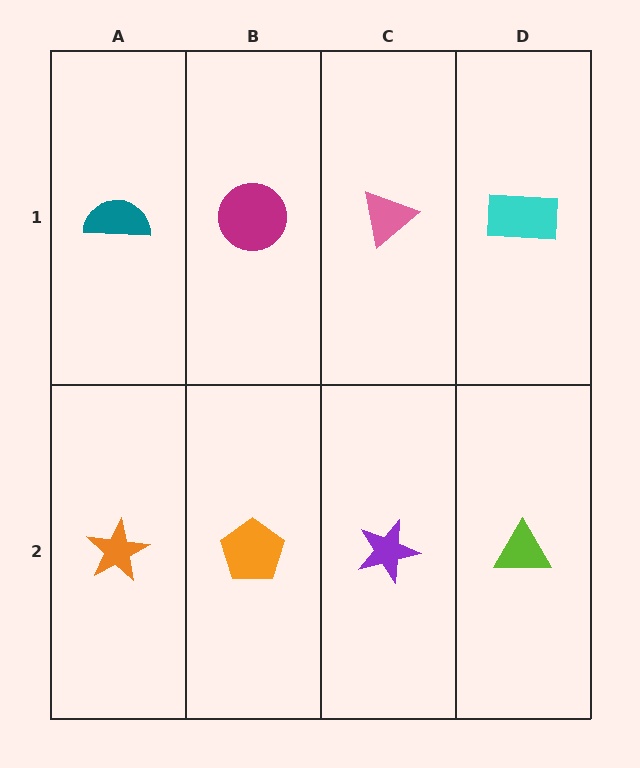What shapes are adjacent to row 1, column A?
An orange star (row 2, column A), a magenta circle (row 1, column B).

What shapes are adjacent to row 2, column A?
A teal semicircle (row 1, column A), an orange pentagon (row 2, column B).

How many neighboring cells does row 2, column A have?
2.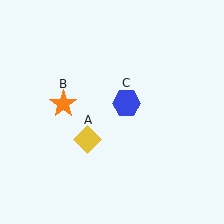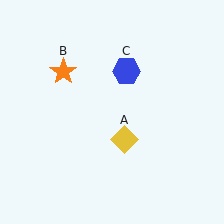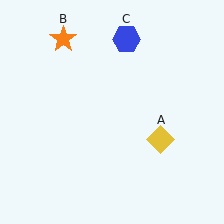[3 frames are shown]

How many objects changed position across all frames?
3 objects changed position: yellow diamond (object A), orange star (object B), blue hexagon (object C).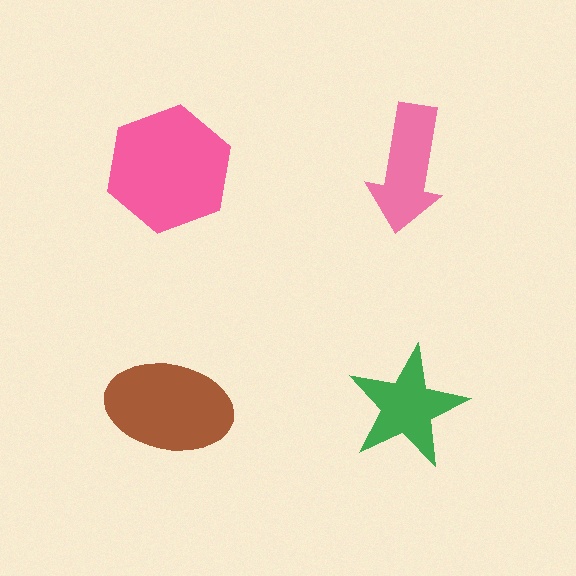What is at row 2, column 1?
A brown ellipse.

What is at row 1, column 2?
A pink arrow.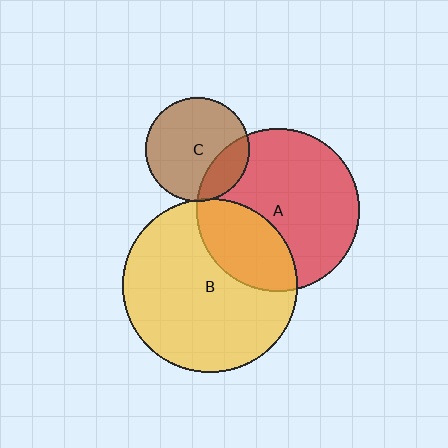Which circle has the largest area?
Circle B (yellow).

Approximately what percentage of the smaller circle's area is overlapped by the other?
Approximately 5%.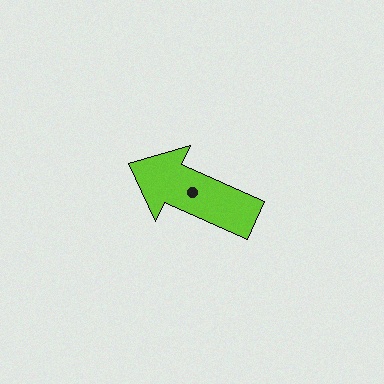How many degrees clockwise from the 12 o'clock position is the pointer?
Approximately 294 degrees.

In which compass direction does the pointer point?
Northwest.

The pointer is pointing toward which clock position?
Roughly 10 o'clock.